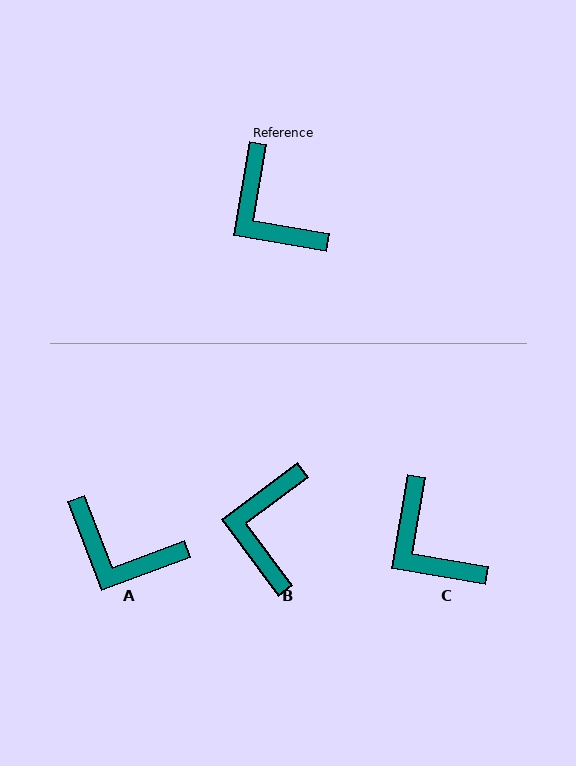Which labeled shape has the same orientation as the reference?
C.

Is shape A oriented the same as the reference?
No, it is off by about 30 degrees.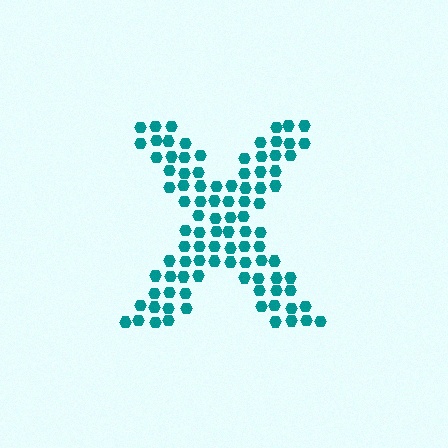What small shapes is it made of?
It is made of small hexagons.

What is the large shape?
The large shape is the letter X.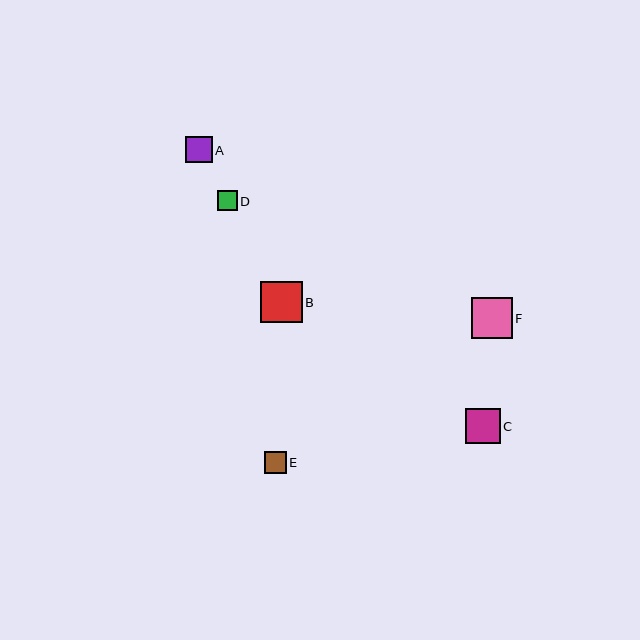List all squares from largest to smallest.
From largest to smallest: B, F, C, A, E, D.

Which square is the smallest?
Square D is the smallest with a size of approximately 20 pixels.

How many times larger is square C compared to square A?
Square C is approximately 1.3 times the size of square A.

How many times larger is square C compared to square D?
Square C is approximately 1.7 times the size of square D.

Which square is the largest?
Square B is the largest with a size of approximately 41 pixels.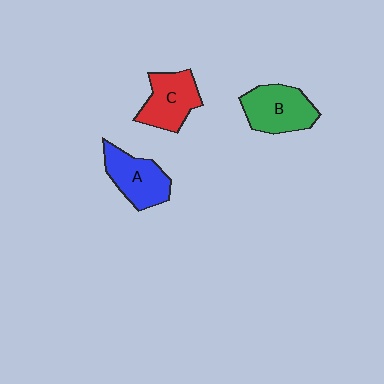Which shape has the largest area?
Shape B (green).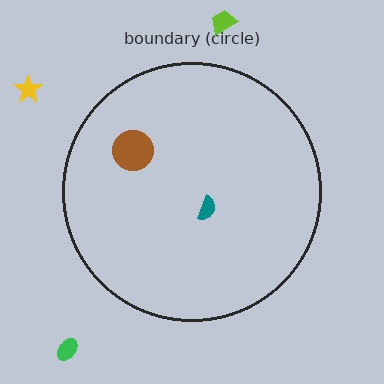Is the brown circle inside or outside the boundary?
Inside.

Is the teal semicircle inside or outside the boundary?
Inside.